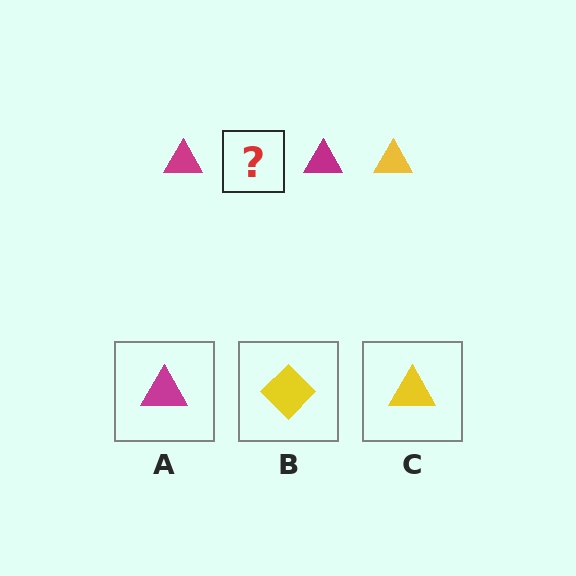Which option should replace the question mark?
Option C.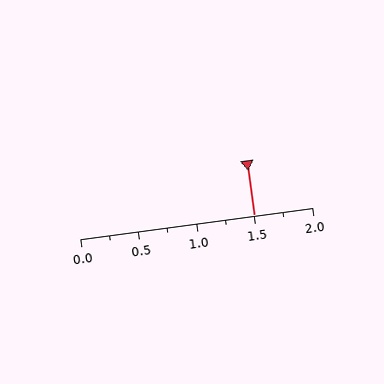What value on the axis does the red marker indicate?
The marker indicates approximately 1.5.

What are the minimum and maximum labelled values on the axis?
The axis runs from 0.0 to 2.0.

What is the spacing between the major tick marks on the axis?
The major ticks are spaced 0.5 apart.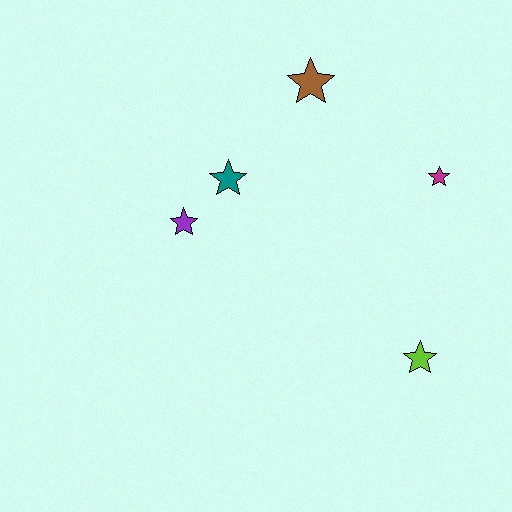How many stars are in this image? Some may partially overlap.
There are 5 stars.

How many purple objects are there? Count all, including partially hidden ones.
There is 1 purple object.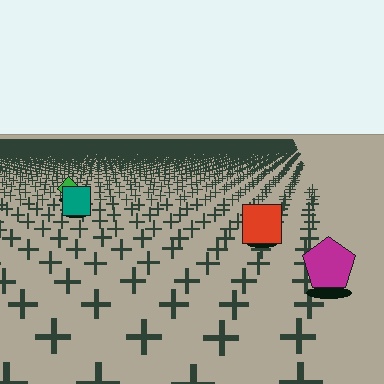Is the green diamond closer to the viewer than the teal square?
No. The teal square is closer — you can tell from the texture gradient: the ground texture is coarser near it.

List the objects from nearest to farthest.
From nearest to farthest: the magenta pentagon, the red square, the teal square, the green diamond.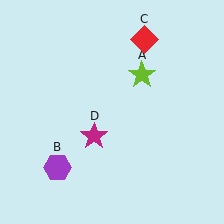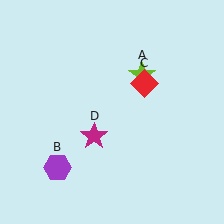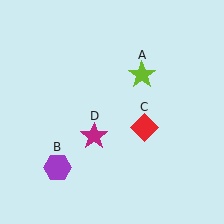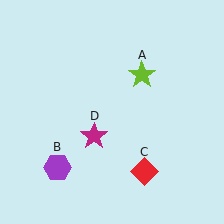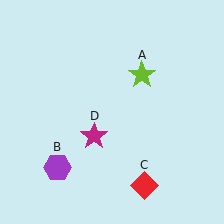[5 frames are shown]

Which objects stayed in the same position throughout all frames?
Lime star (object A) and purple hexagon (object B) and magenta star (object D) remained stationary.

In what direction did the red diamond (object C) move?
The red diamond (object C) moved down.